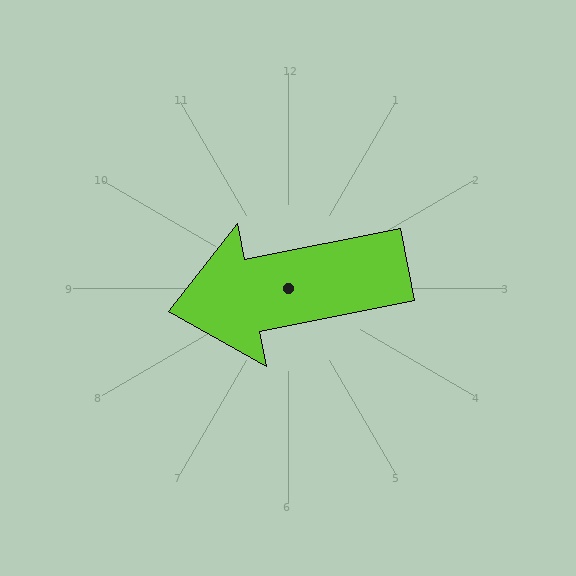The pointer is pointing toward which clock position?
Roughly 9 o'clock.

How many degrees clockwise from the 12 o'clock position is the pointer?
Approximately 259 degrees.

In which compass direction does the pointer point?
West.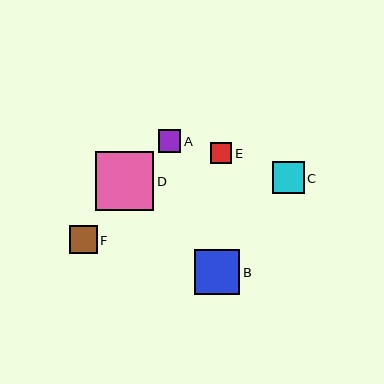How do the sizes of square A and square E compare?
Square A and square E are approximately the same size.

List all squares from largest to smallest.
From largest to smallest: D, B, C, F, A, E.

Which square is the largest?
Square D is the largest with a size of approximately 59 pixels.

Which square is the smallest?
Square E is the smallest with a size of approximately 21 pixels.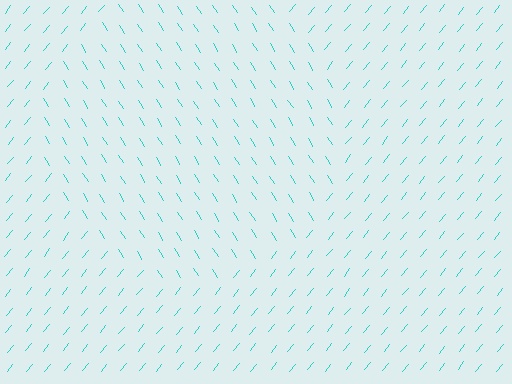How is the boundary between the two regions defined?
The boundary is defined purely by a change in line orientation (approximately 71 degrees difference). All lines are the same color and thickness.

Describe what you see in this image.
The image is filled with small cyan line segments. A circle region in the image has lines oriented differently from the surrounding lines, creating a visible texture boundary.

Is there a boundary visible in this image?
Yes, there is a texture boundary formed by a change in line orientation.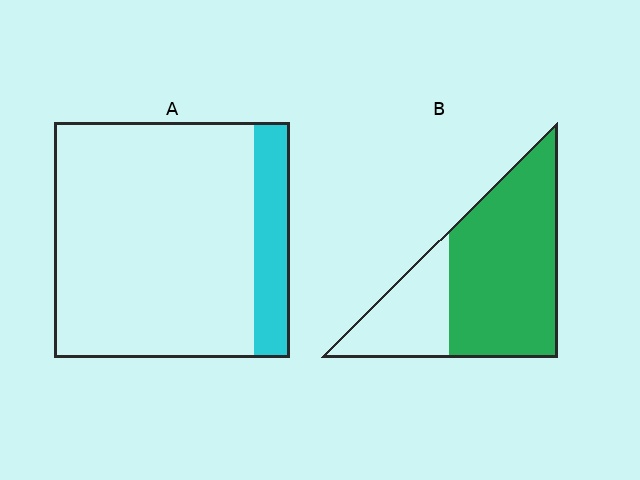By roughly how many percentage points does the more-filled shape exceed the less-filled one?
By roughly 55 percentage points (B over A).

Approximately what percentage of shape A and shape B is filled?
A is approximately 15% and B is approximately 70%.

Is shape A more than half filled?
No.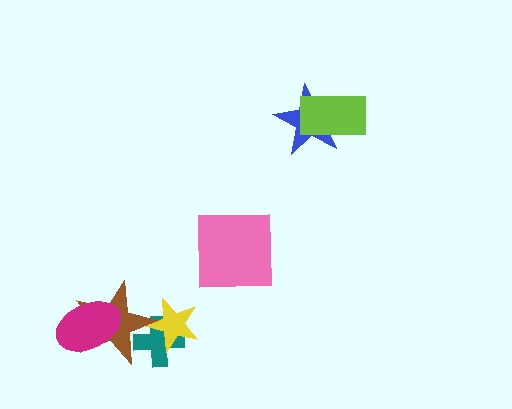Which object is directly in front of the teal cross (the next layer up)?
The yellow star is directly in front of the teal cross.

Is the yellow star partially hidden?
Yes, it is partially covered by another shape.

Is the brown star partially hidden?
Yes, it is partially covered by another shape.